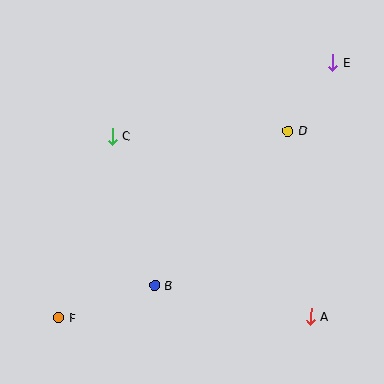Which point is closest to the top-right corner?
Point E is closest to the top-right corner.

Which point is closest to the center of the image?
Point C at (112, 136) is closest to the center.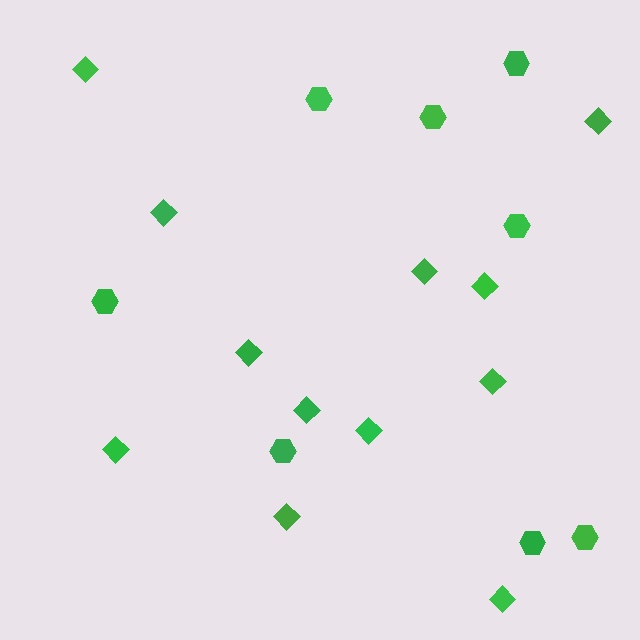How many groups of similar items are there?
There are 2 groups: one group of hexagons (8) and one group of diamonds (12).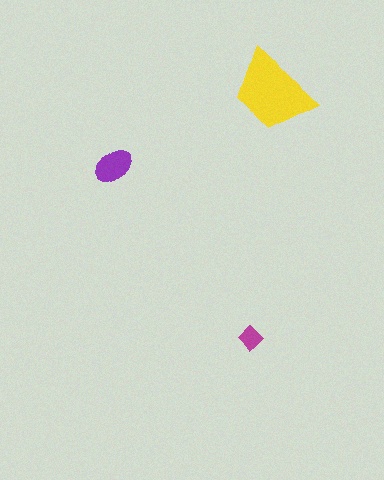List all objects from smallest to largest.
The magenta diamond, the purple ellipse, the yellow trapezoid.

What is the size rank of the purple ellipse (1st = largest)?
2nd.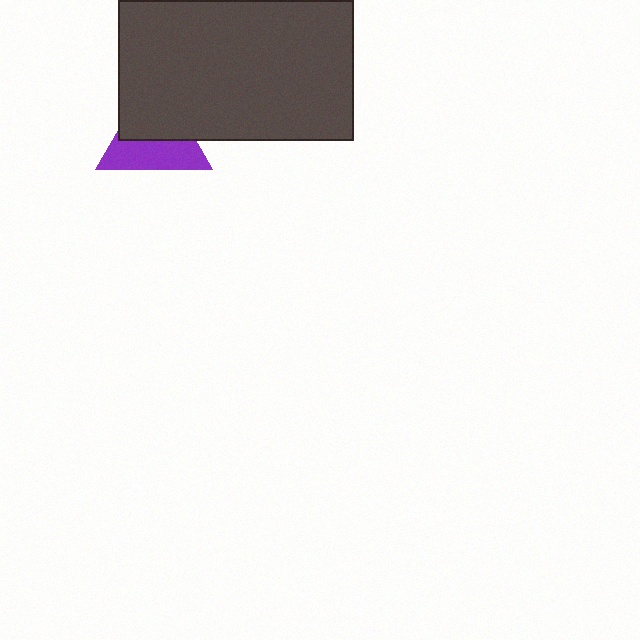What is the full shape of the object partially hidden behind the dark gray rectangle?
The partially hidden object is a purple triangle.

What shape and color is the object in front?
The object in front is a dark gray rectangle.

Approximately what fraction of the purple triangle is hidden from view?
Roughly 52% of the purple triangle is hidden behind the dark gray rectangle.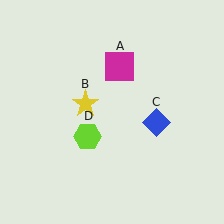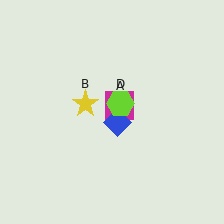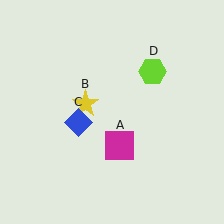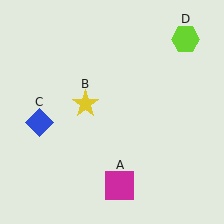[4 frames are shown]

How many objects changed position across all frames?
3 objects changed position: magenta square (object A), blue diamond (object C), lime hexagon (object D).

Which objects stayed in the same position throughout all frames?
Yellow star (object B) remained stationary.